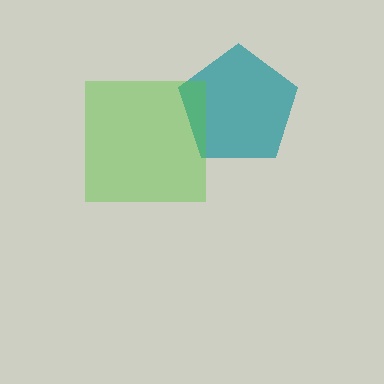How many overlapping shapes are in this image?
There are 2 overlapping shapes in the image.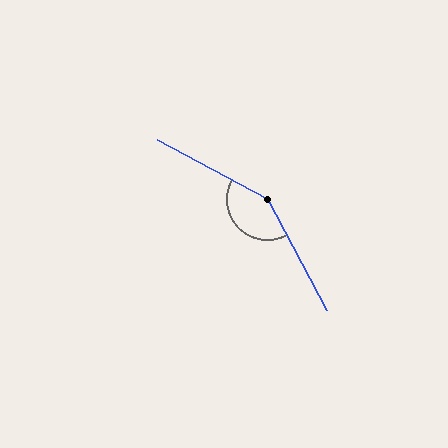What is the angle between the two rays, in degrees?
Approximately 146 degrees.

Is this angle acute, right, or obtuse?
It is obtuse.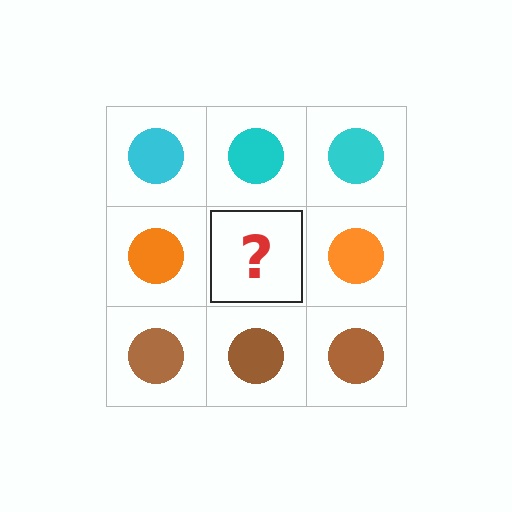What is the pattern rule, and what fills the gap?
The rule is that each row has a consistent color. The gap should be filled with an orange circle.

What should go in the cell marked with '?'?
The missing cell should contain an orange circle.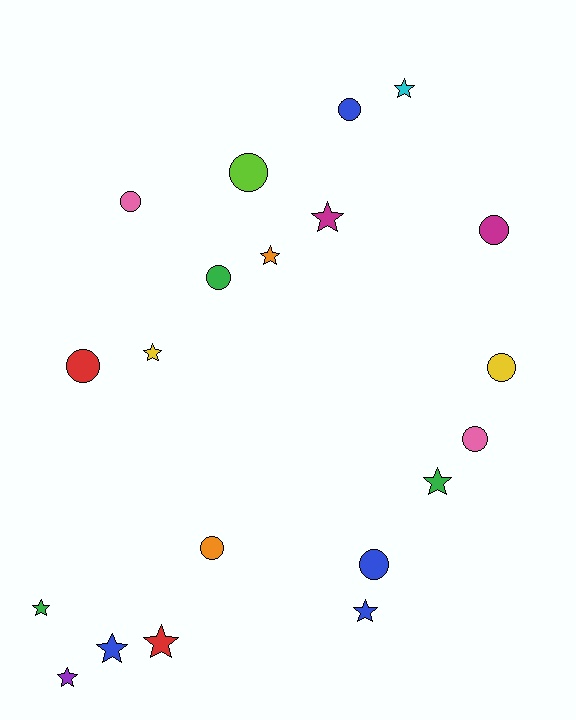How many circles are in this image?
There are 10 circles.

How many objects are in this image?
There are 20 objects.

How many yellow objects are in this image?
There are 2 yellow objects.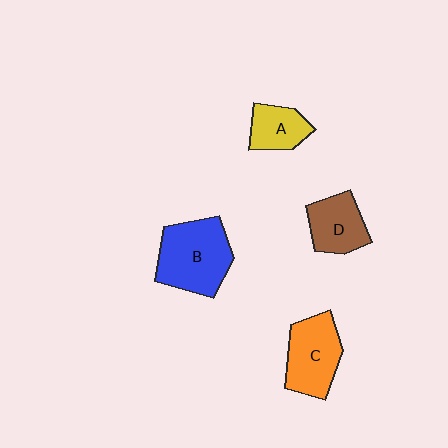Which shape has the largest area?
Shape B (blue).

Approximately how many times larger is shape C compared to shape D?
Approximately 1.3 times.